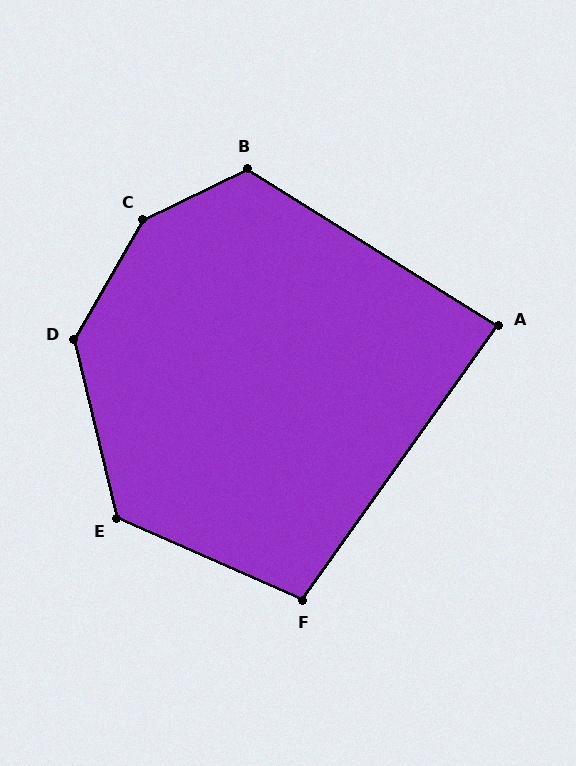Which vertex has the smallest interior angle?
A, at approximately 87 degrees.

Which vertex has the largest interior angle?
C, at approximately 146 degrees.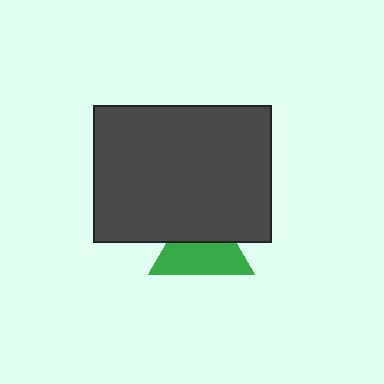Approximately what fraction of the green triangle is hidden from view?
Roughly 43% of the green triangle is hidden behind the dark gray rectangle.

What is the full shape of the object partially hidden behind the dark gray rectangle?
The partially hidden object is a green triangle.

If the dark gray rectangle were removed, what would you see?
You would see the complete green triangle.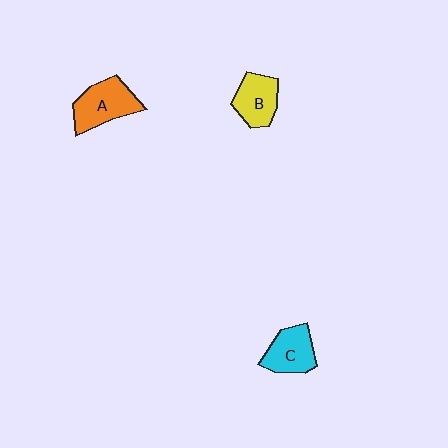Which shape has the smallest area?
Shape B (yellow).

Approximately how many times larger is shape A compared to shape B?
Approximately 1.3 times.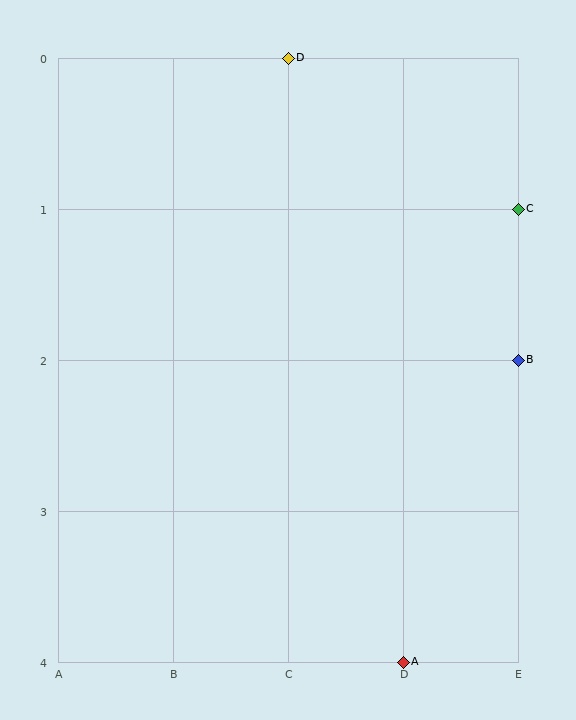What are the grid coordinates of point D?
Point D is at grid coordinates (C, 0).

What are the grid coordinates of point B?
Point B is at grid coordinates (E, 2).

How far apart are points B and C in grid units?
Points B and C are 1 row apart.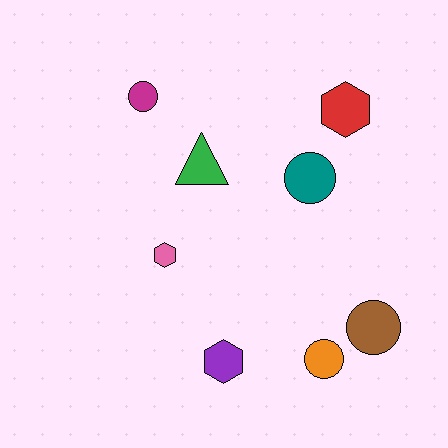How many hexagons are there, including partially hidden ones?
There are 3 hexagons.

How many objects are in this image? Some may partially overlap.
There are 8 objects.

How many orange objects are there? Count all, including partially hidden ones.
There is 1 orange object.